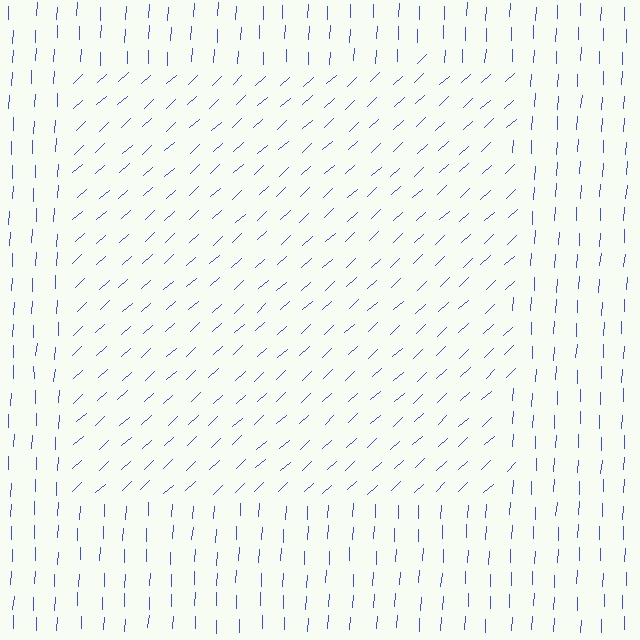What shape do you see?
I see a rectangle.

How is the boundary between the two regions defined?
The boundary is defined purely by a change in line orientation (approximately 45 degrees difference). All lines are the same color and thickness.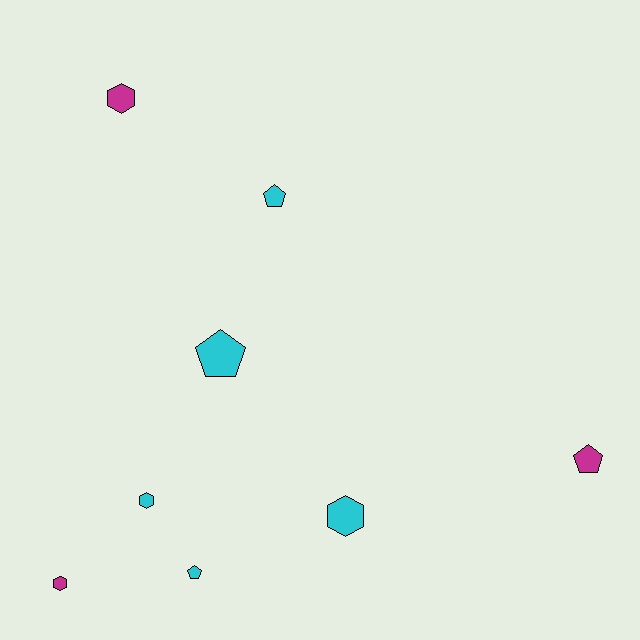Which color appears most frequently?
Cyan, with 5 objects.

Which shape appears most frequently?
Hexagon, with 4 objects.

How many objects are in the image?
There are 8 objects.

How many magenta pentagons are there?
There is 1 magenta pentagon.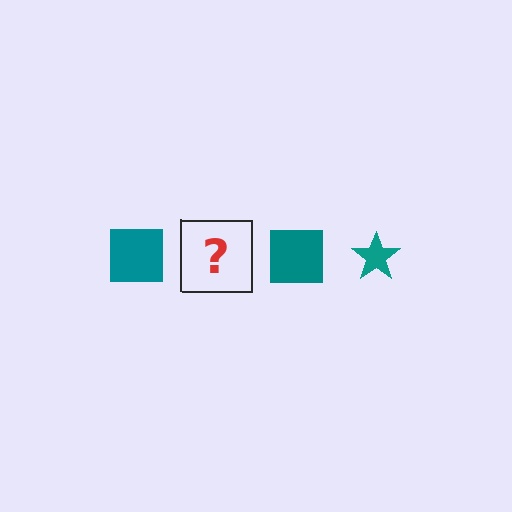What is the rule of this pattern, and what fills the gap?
The rule is that the pattern cycles through square, star shapes in teal. The gap should be filled with a teal star.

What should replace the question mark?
The question mark should be replaced with a teal star.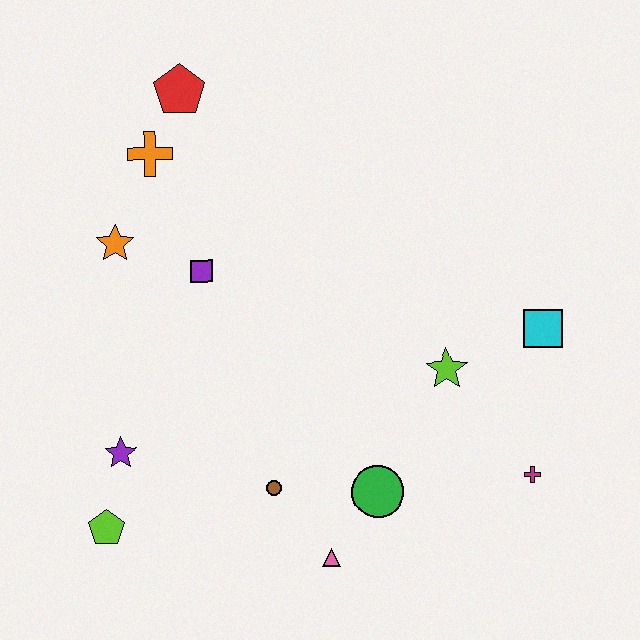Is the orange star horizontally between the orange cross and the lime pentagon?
Yes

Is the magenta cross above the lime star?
No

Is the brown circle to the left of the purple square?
No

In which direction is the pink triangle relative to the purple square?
The pink triangle is below the purple square.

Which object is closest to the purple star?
The lime pentagon is closest to the purple star.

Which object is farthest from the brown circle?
The red pentagon is farthest from the brown circle.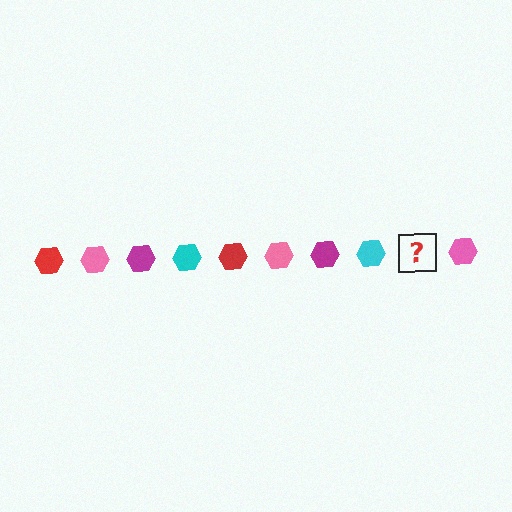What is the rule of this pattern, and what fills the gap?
The rule is that the pattern cycles through red, pink, magenta, cyan hexagons. The gap should be filled with a red hexagon.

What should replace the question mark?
The question mark should be replaced with a red hexagon.